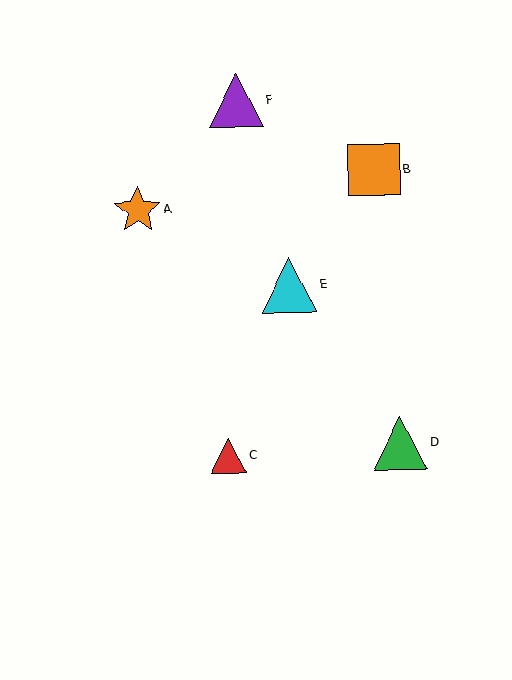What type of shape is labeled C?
Shape C is a red triangle.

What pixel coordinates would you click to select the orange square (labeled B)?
Click at (374, 169) to select the orange square B.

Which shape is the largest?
The cyan triangle (labeled E) is the largest.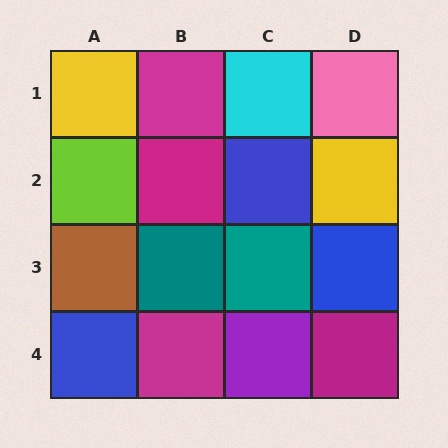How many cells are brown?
1 cell is brown.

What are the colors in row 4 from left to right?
Blue, magenta, purple, magenta.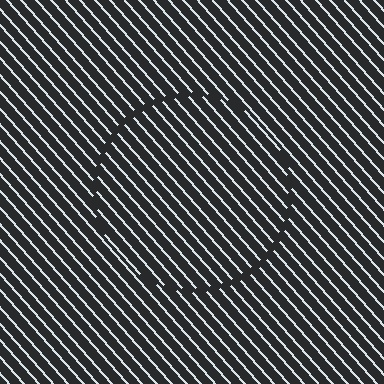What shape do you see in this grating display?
An illusory circle. The interior of the shape contains the same grating, shifted by half a period — the contour is defined by the phase discontinuity where line-ends from the inner and outer gratings abut.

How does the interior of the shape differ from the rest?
The interior of the shape contains the same grating, shifted by half a period — the contour is defined by the phase discontinuity where line-ends from the inner and outer gratings abut.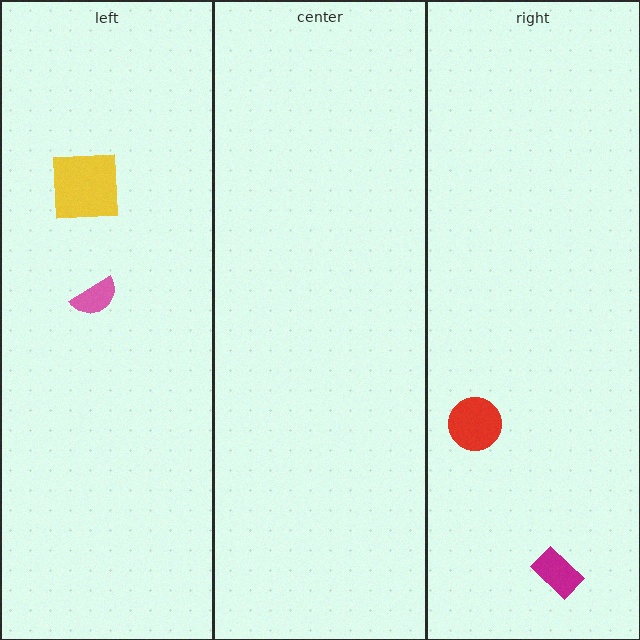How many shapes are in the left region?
2.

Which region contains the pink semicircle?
The left region.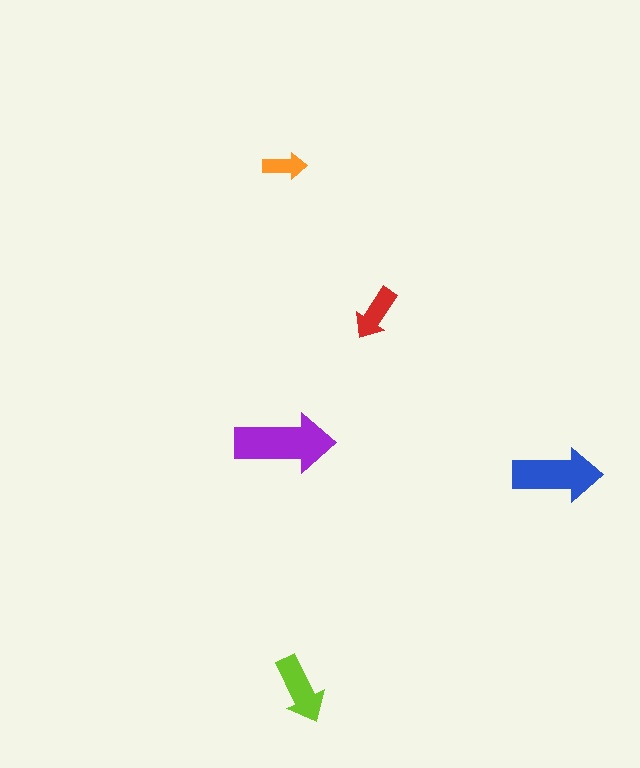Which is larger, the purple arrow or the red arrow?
The purple one.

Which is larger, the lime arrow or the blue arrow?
The blue one.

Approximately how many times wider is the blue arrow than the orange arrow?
About 2 times wider.